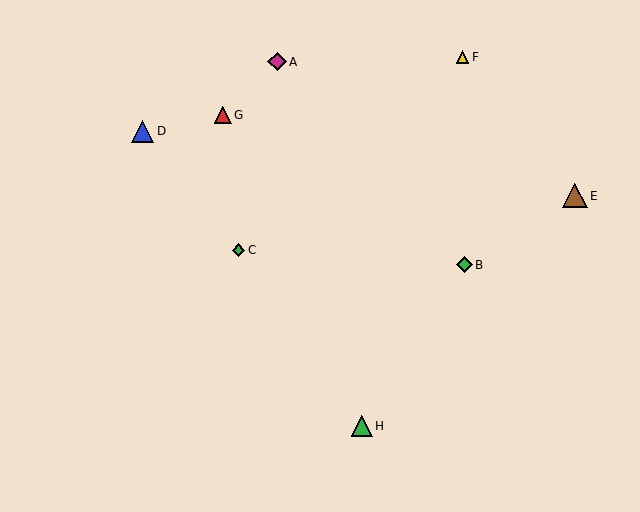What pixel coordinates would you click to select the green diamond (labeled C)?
Click at (238, 250) to select the green diamond C.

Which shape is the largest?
The brown triangle (labeled E) is the largest.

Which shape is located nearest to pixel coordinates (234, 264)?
The green diamond (labeled C) at (238, 250) is nearest to that location.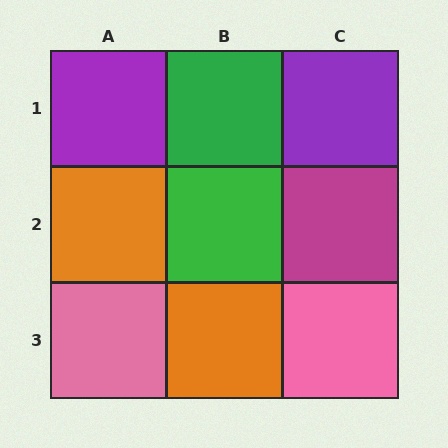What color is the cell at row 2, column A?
Orange.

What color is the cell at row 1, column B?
Green.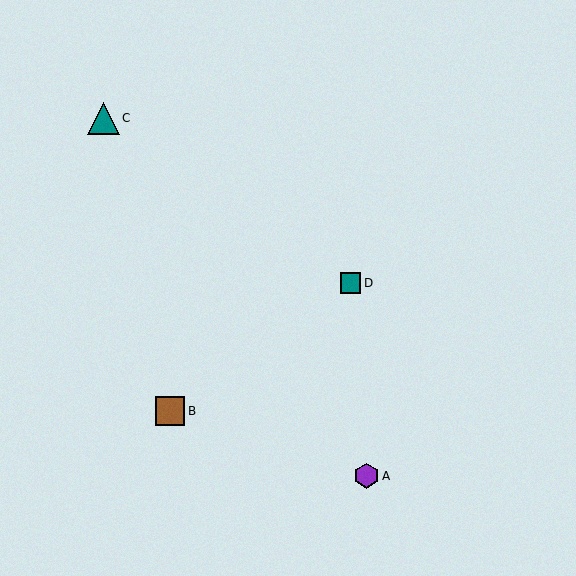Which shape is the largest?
The teal triangle (labeled C) is the largest.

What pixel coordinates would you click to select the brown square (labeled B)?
Click at (170, 411) to select the brown square B.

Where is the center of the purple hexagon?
The center of the purple hexagon is at (366, 476).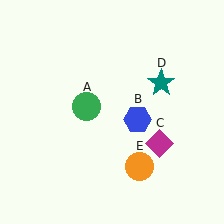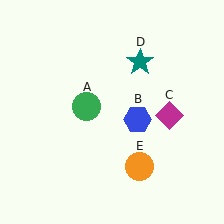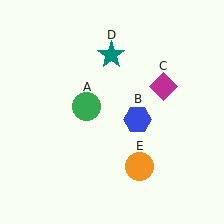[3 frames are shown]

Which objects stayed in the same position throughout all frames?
Green circle (object A) and blue hexagon (object B) and orange circle (object E) remained stationary.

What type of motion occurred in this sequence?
The magenta diamond (object C), teal star (object D) rotated counterclockwise around the center of the scene.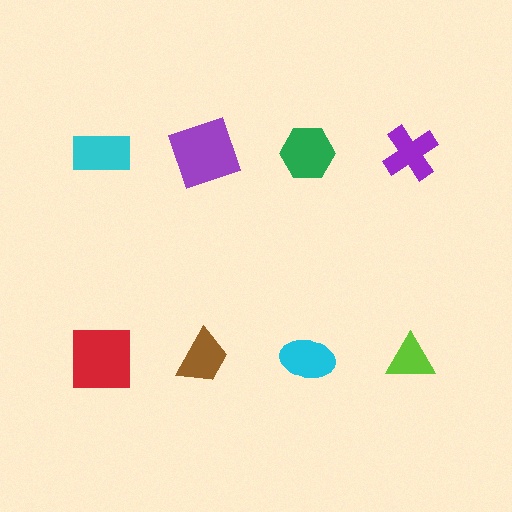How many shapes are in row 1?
4 shapes.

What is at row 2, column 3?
A cyan ellipse.